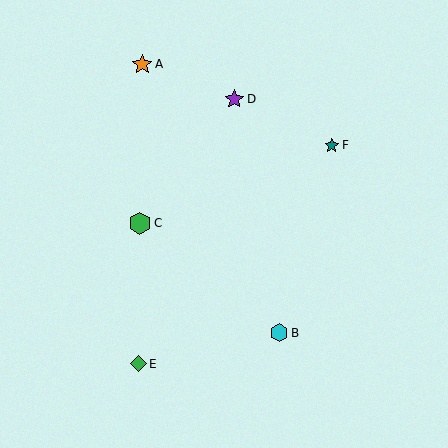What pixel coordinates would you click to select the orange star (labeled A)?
Click at (142, 64) to select the orange star A.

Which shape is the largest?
The green hexagon (labeled C) is the largest.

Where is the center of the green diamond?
The center of the green diamond is at (138, 364).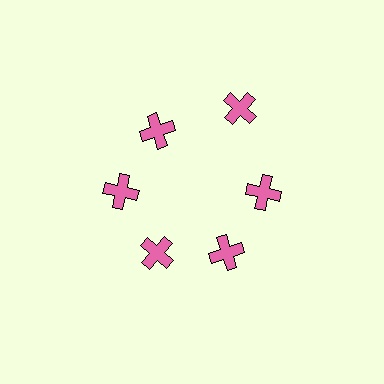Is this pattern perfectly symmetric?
No. The 6 pink crosses are arranged in a ring, but one element near the 1 o'clock position is pushed outward from the center, breaking the 6-fold rotational symmetry.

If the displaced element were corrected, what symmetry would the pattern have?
It would have 6-fold rotational symmetry — the pattern would map onto itself every 60 degrees.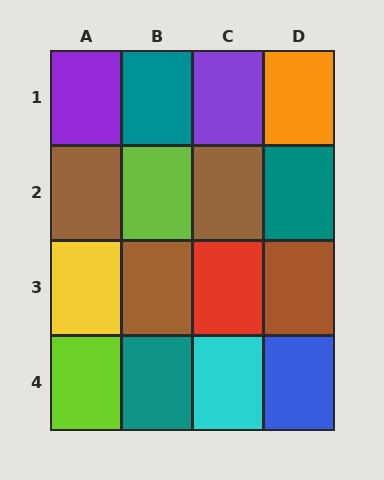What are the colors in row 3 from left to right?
Yellow, brown, red, brown.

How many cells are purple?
2 cells are purple.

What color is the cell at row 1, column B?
Teal.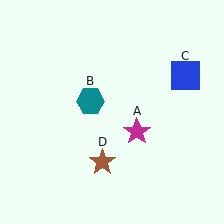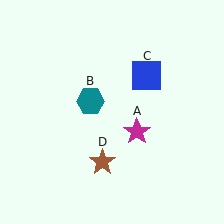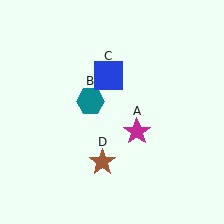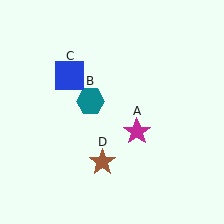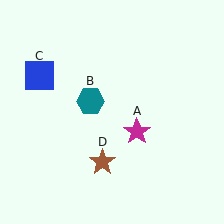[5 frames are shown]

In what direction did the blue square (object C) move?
The blue square (object C) moved left.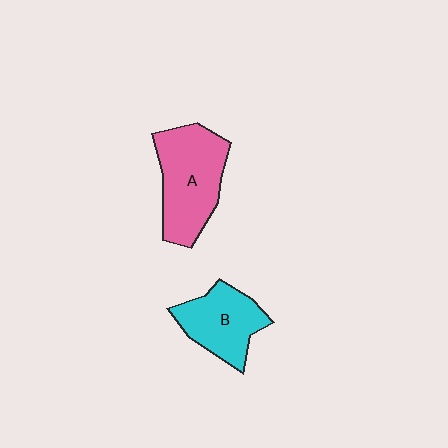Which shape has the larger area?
Shape A (pink).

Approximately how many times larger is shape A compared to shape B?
Approximately 1.3 times.